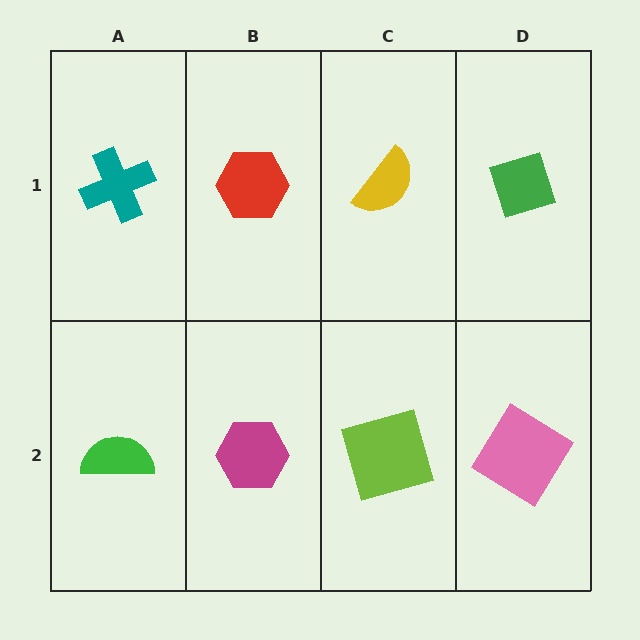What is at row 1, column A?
A teal cross.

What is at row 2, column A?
A green semicircle.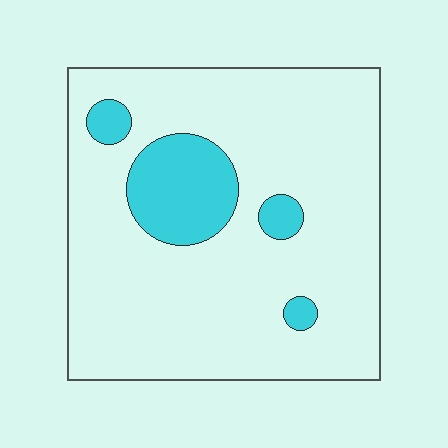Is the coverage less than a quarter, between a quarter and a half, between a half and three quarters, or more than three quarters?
Less than a quarter.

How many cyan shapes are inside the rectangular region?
4.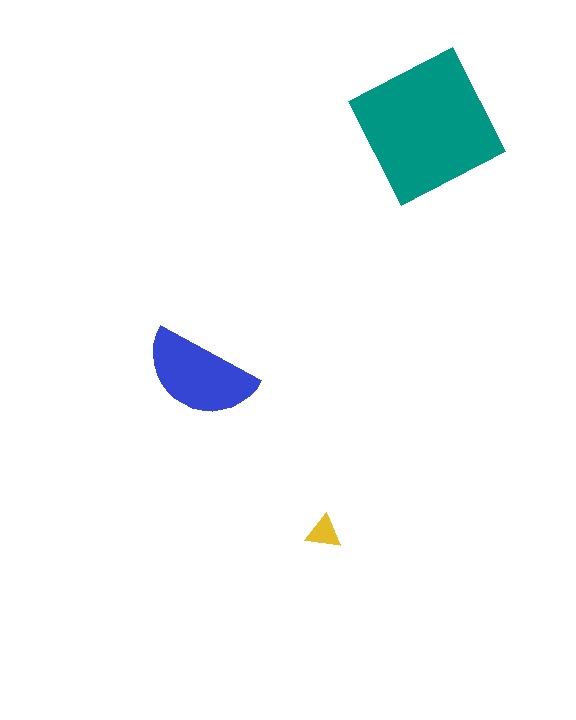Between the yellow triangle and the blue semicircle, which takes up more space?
The blue semicircle.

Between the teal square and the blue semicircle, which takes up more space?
The teal square.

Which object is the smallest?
The yellow triangle.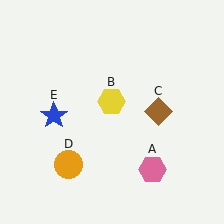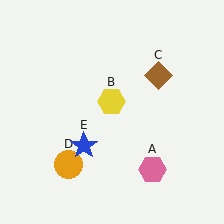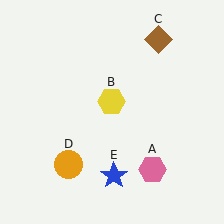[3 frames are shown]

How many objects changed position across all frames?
2 objects changed position: brown diamond (object C), blue star (object E).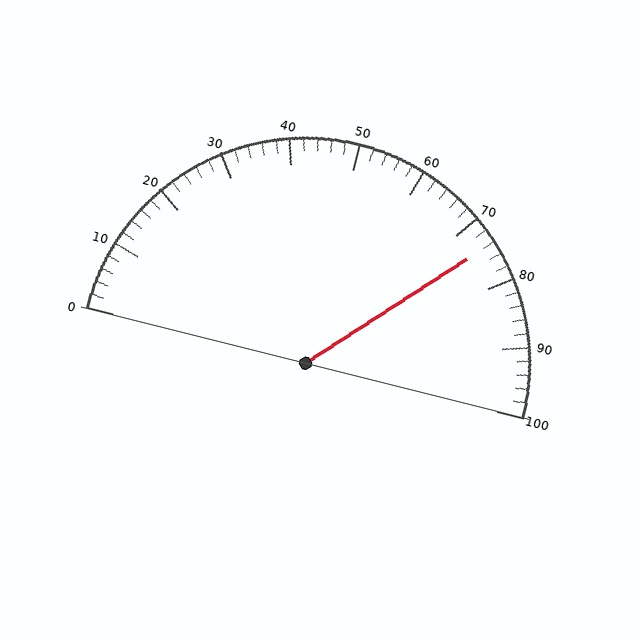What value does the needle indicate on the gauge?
The needle indicates approximately 74.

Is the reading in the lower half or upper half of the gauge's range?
The reading is in the upper half of the range (0 to 100).